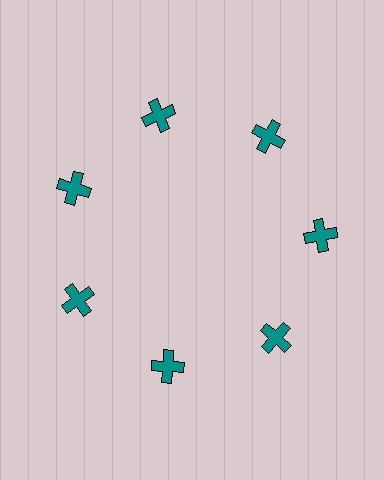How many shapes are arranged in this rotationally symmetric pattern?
There are 7 shapes, arranged in 7 groups of 1.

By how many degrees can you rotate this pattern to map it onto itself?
The pattern maps onto itself every 51 degrees of rotation.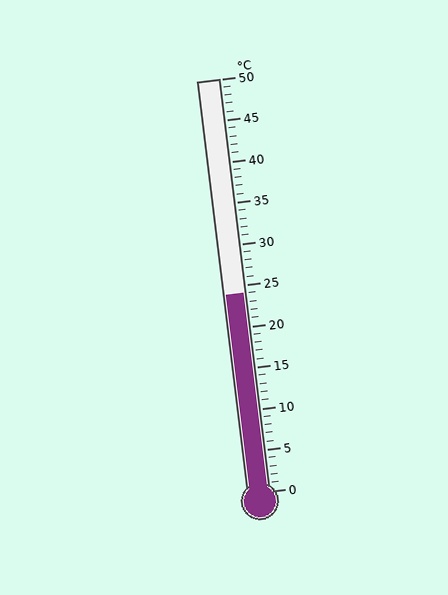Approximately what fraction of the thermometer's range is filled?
The thermometer is filled to approximately 50% of its range.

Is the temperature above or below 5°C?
The temperature is above 5°C.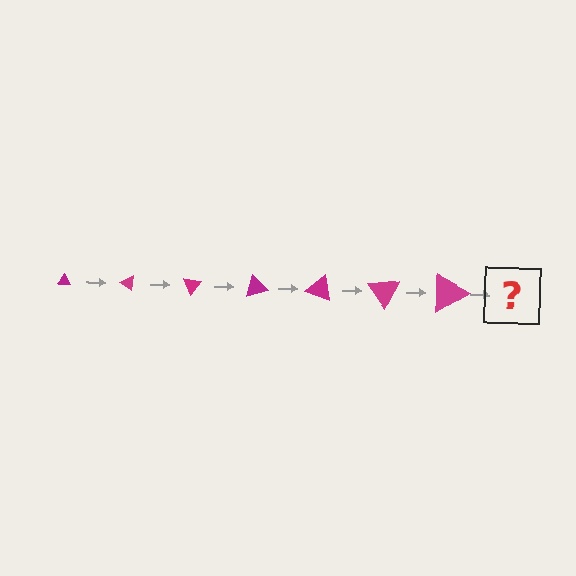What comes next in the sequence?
The next element should be a triangle, larger than the previous one and rotated 245 degrees from the start.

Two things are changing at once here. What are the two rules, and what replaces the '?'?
The two rules are that the triangle grows larger each step and it rotates 35 degrees each step. The '?' should be a triangle, larger than the previous one and rotated 245 degrees from the start.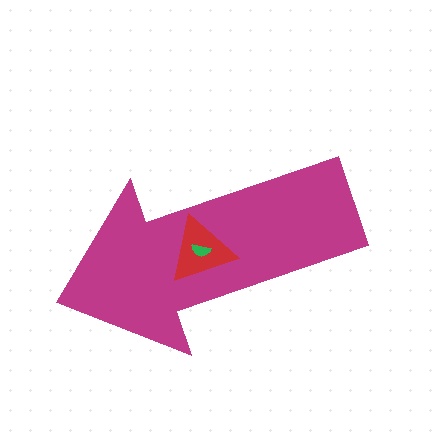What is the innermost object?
The green semicircle.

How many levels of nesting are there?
3.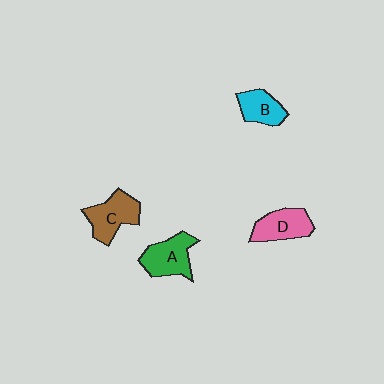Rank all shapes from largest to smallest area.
From largest to smallest: C (brown), A (green), D (pink), B (cyan).